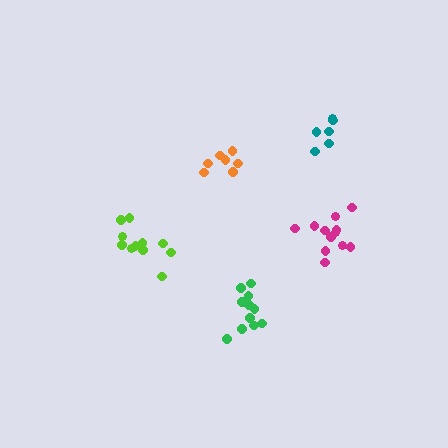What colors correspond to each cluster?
The clusters are colored: magenta, teal, orange, lime, green.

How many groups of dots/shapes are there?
There are 5 groups.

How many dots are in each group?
Group 1: 12 dots, Group 2: 6 dots, Group 3: 7 dots, Group 4: 11 dots, Group 5: 11 dots (47 total).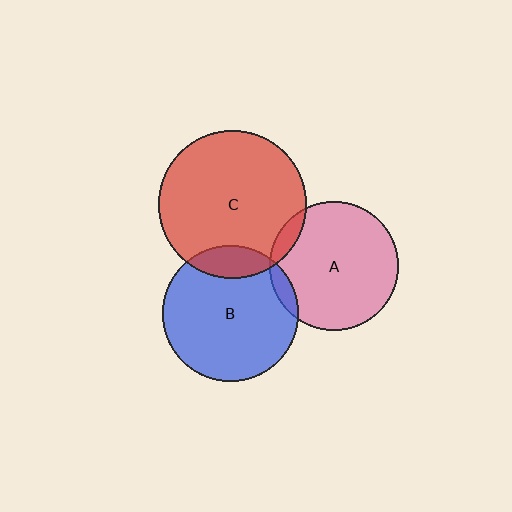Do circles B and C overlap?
Yes.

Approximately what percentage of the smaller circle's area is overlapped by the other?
Approximately 15%.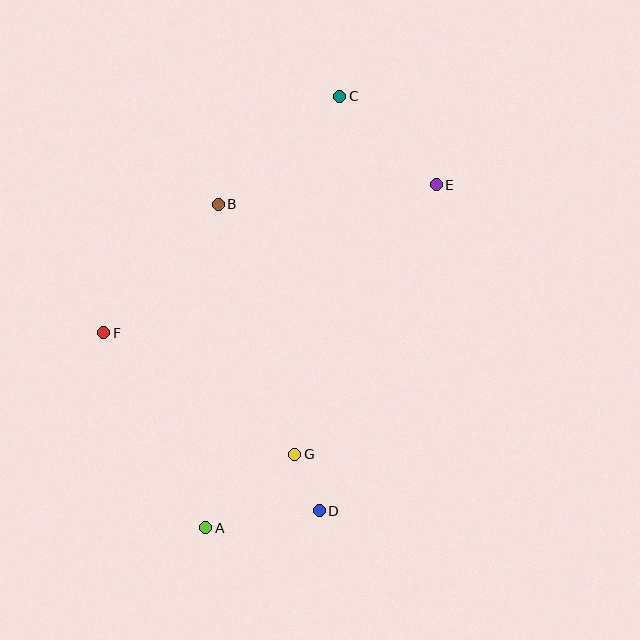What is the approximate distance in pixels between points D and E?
The distance between D and E is approximately 346 pixels.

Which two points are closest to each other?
Points D and G are closest to each other.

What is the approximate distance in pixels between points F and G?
The distance between F and G is approximately 227 pixels.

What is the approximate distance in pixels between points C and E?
The distance between C and E is approximately 131 pixels.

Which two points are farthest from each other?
Points A and C are farthest from each other.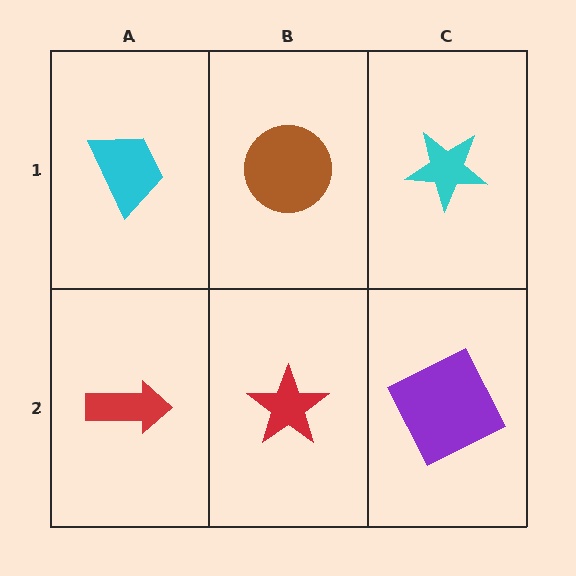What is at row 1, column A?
A cyan trapezoid.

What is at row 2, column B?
A red star.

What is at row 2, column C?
A purple square.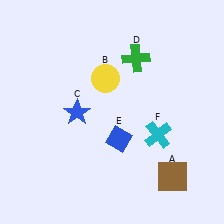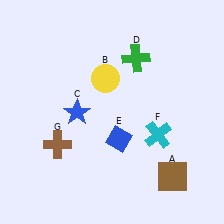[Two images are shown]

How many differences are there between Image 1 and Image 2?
There is 1 difference between the two images.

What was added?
A brown cross (G) was added in Image 2.